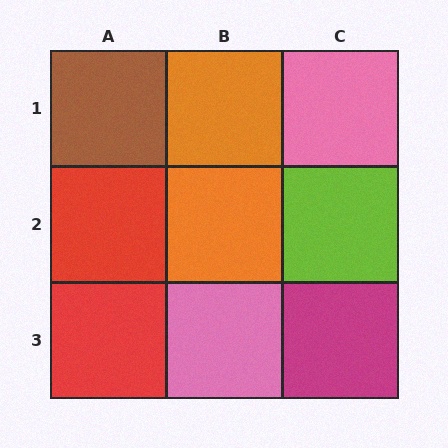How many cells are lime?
1 cell is lime.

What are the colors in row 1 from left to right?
Brown, orange, pink.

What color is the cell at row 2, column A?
Red.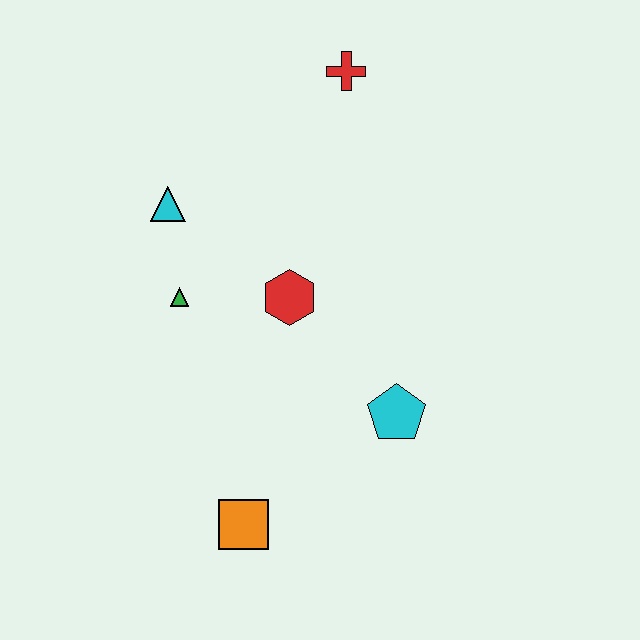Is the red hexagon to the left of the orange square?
No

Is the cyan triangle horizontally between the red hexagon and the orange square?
No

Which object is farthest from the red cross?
The orange square is farthest from the red cross.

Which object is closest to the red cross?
The cyan triangle is closest to the red cross.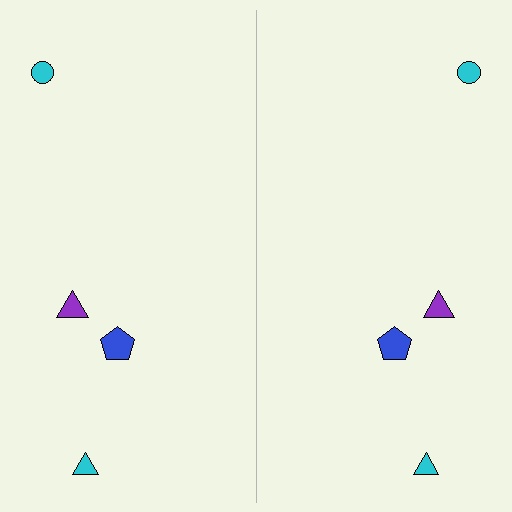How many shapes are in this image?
There are 8 shapes in this image.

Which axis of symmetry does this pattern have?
The pattern has a vertical axis of symmetry running through the center of the image.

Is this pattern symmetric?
Yes, this pattern has bilateral (reflection) symmetry.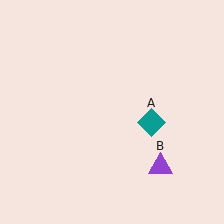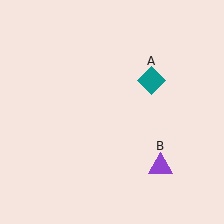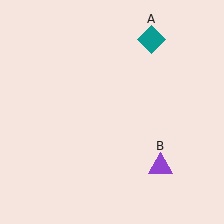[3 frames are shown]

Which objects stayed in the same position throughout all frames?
Purple triangle (object B) remained stationary.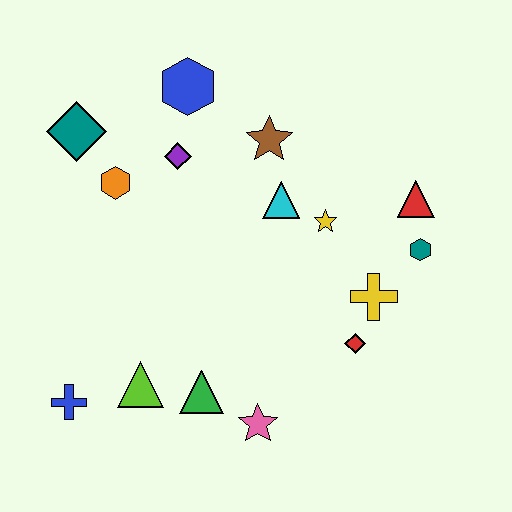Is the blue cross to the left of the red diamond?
Yes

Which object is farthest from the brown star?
The blue cross is farthest from the brown star.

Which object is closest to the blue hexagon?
The purple diamond is closest to the blue hexagon.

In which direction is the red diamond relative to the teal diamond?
The red diamond is to the right of the teal diamond.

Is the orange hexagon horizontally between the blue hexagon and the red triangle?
No